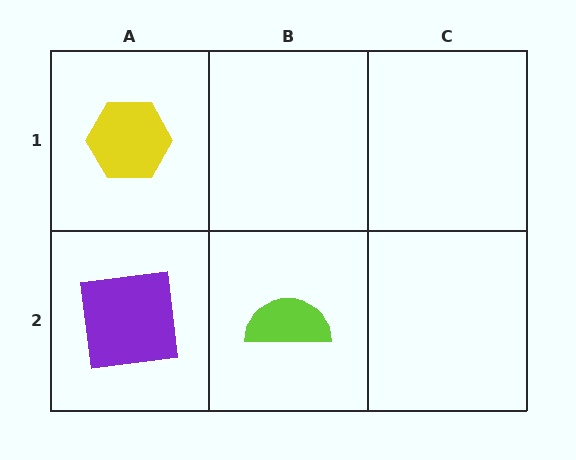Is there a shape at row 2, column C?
No, that cell is empty.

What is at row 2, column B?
A lime semicircle.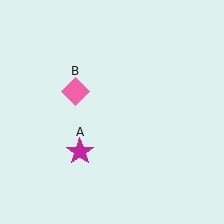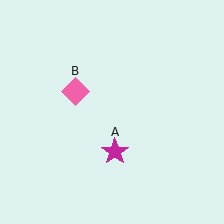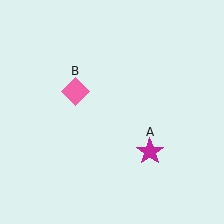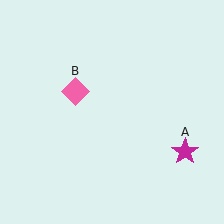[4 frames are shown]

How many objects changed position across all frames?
1 object changed position: magenta star (object A).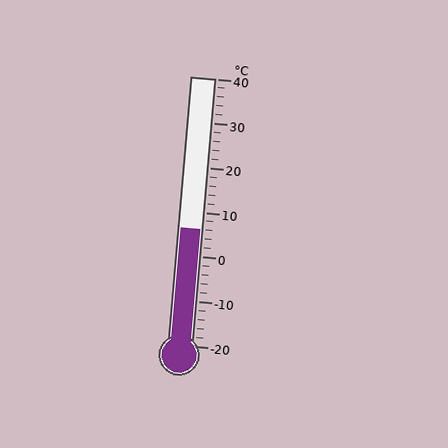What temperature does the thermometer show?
The thermometer shows approximately 6°C.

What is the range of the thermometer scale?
The thermometer scale ranges from -20°C to 40°C.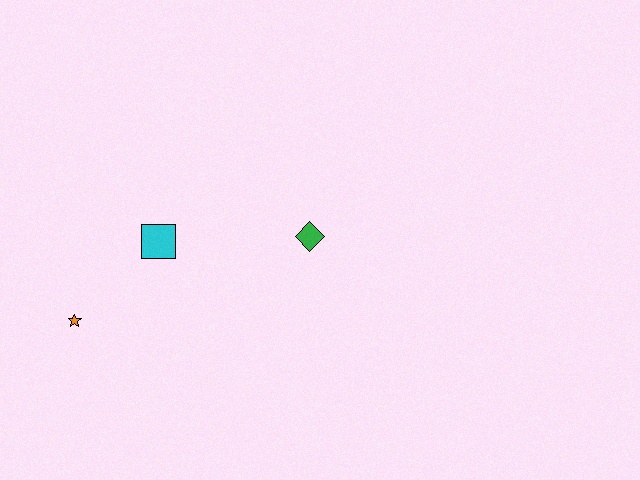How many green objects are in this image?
There is 1 green object.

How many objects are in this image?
There are 3 objects.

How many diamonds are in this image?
There is 1 diamond.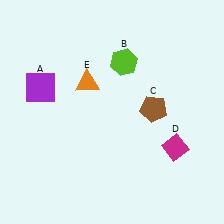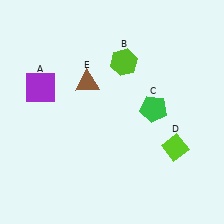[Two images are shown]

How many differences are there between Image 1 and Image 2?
There are 3 differences between the two images.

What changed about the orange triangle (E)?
In Image 1, E is orange. In Image 2, it changed to brown.